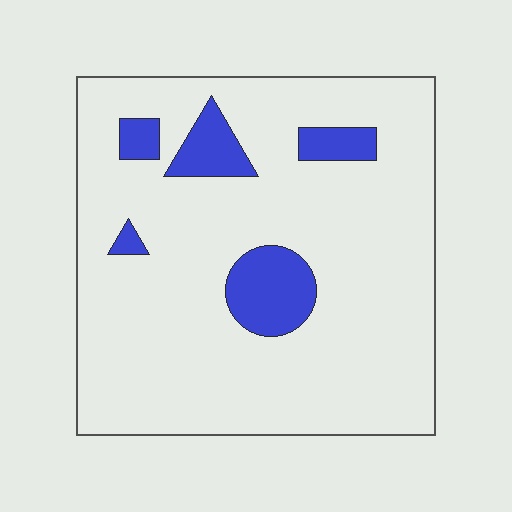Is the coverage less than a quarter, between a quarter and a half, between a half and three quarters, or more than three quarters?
Less than a quarter.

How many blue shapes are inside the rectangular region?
5.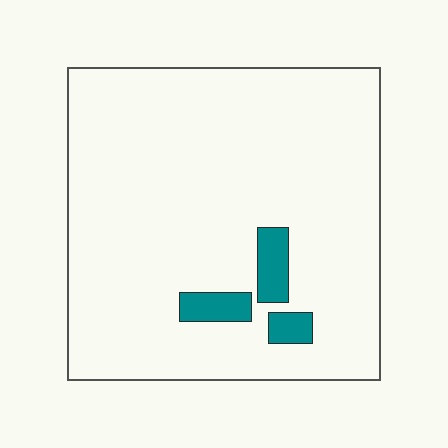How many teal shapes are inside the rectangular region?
3.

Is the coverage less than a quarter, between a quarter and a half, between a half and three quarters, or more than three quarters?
Less than a quarter.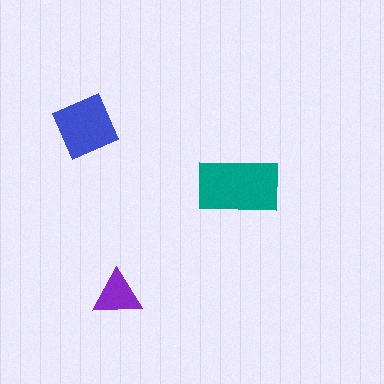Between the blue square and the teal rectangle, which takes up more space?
The teal rectangle.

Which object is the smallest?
The purple triangle.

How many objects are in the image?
There are 3 objects in the image.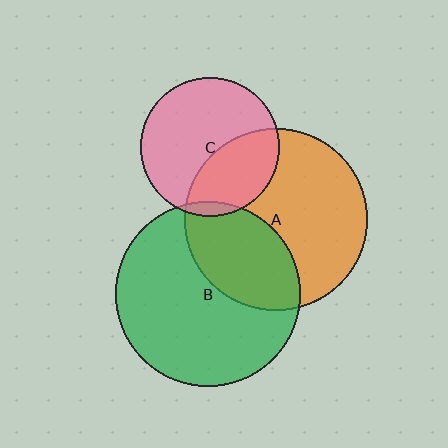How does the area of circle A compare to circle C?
Approximately 1.7 times.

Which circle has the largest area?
Circle B (green).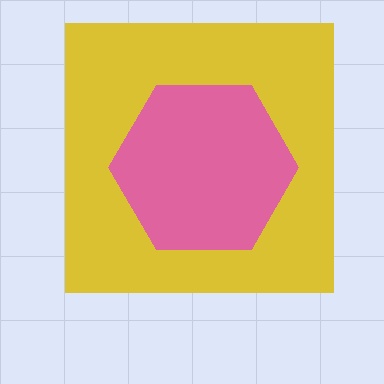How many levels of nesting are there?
2.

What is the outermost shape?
The yellow square.